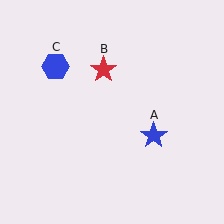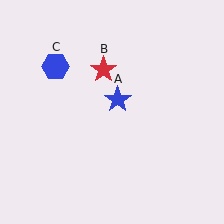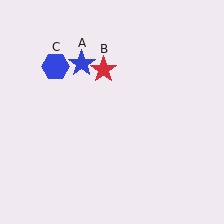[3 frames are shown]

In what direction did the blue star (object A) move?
The blue star (object A) moved up and to the left.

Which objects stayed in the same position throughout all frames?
Red star (object B) and blue hexagon (object C) remained stationary.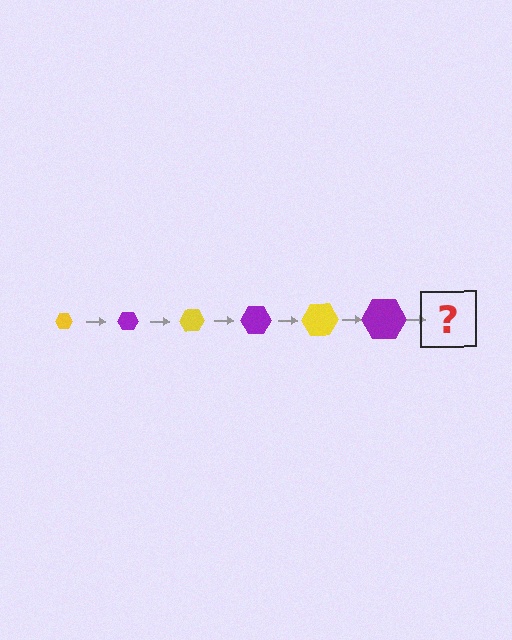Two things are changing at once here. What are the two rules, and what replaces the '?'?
The two rules are that the hexagon grows larger each step and the color cycles through yellow and purple. The '?' should be a yellow hexagon, larger than the previous one.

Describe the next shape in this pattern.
It should be a yellow hexagon, larger than the previous one.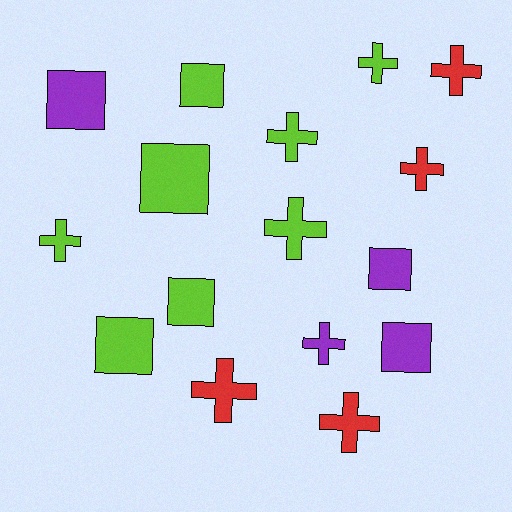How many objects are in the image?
There are 16 objects.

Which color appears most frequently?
Lime, with 8 objects.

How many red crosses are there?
There are 4 red crosses.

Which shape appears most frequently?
Cross, with 9 objects.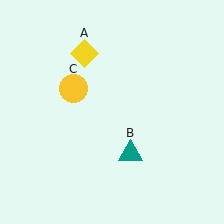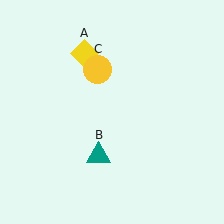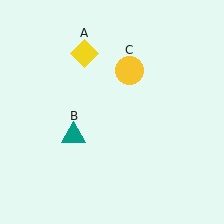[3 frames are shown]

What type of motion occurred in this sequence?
The teal triangle (object B), yellow circle (object C) rotated clockwise around the center of the scene.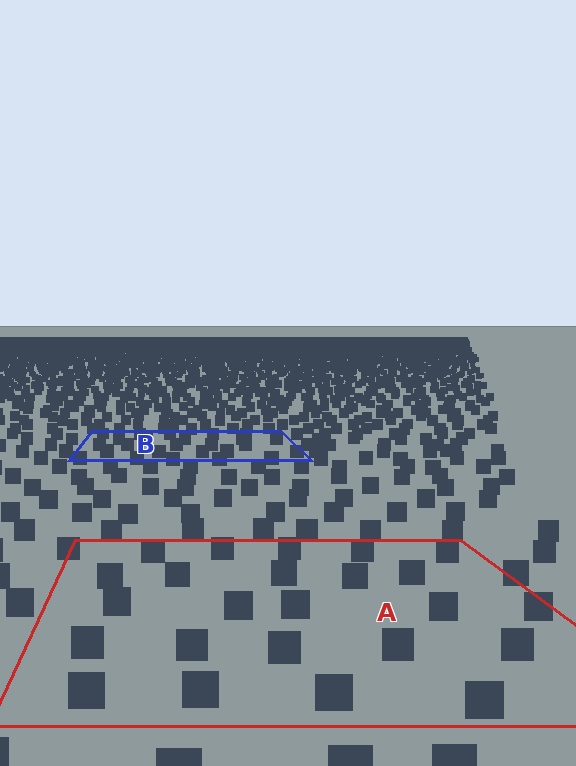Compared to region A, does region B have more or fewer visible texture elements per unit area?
Region B has more texture elements per unit area — they are packed more densely because it is farther away.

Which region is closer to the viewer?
Region A is closer. The texture elements there are larger and more spread out.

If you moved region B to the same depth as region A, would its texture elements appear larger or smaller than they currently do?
They would appear larger. At a closer depth, the same texture elements are projected at a bigger on-screen size.